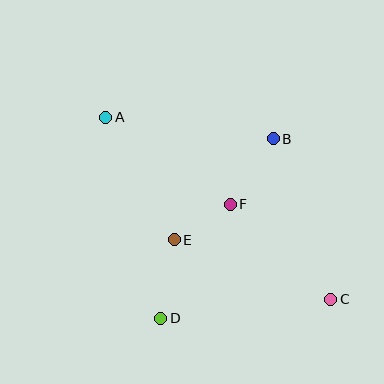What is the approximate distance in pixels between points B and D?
The distance between B and D is approximately 212 pixels.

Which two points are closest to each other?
Points E and F are closest to each other.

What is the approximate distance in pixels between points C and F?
The distance between C and F is approximately 138 pixels.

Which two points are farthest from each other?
Points A and C are farthest from each other.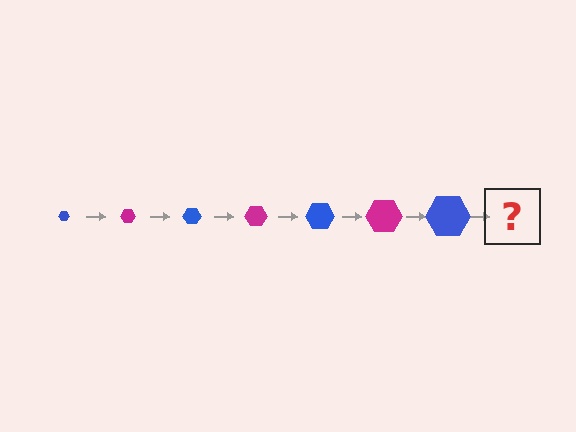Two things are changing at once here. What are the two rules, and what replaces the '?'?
The two rules are that the hexagon grows larger each step and the color cycles through blue and magenta. The '?' should be a magenta hexagon, larger than the previous one.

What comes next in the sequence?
The next element should be a magenta hexagon, larger than the previous one.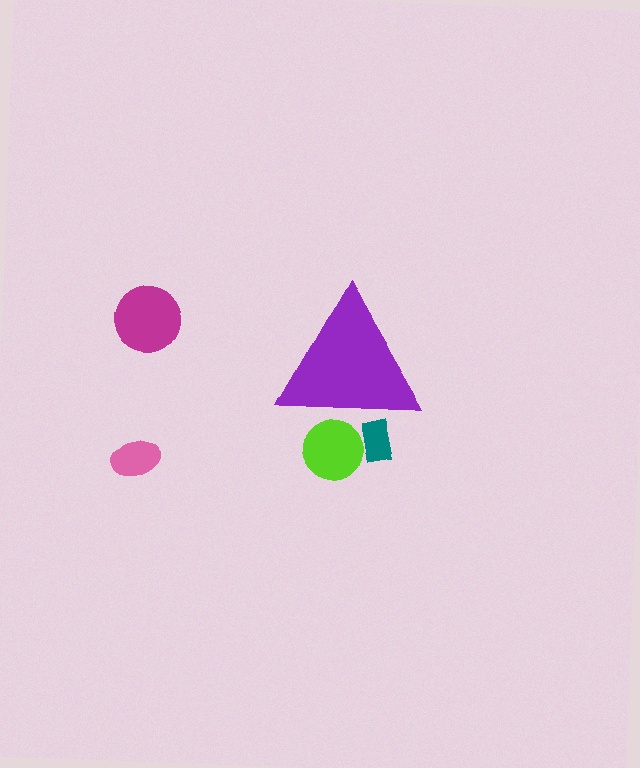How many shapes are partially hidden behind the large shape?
2 shapes are partially hidden.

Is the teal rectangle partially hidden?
Yes, the teal rectangle is partially hidden behind the purple triangle.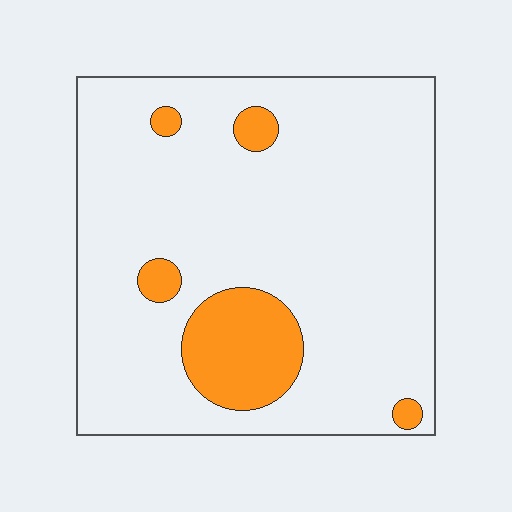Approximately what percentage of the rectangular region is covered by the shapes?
Approximately 15%.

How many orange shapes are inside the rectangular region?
5.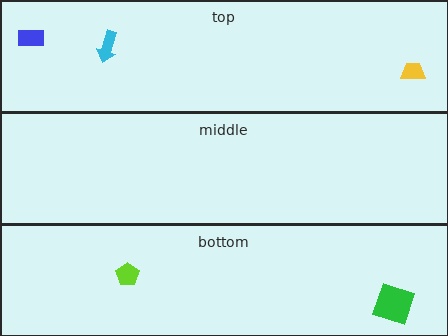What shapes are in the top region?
The blue rectangle, the cyan arrow, the yellow trapezoid.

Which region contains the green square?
The bottom region.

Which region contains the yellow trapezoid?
The top region.